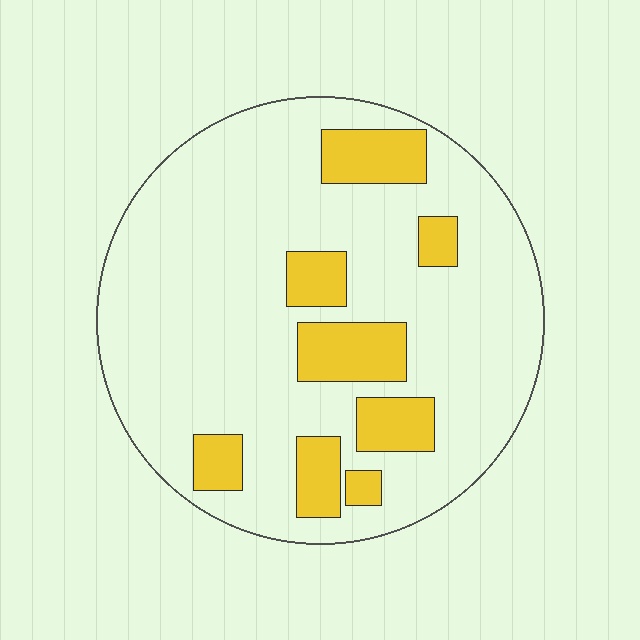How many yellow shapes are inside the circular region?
8.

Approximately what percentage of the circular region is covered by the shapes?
Approximately 20%.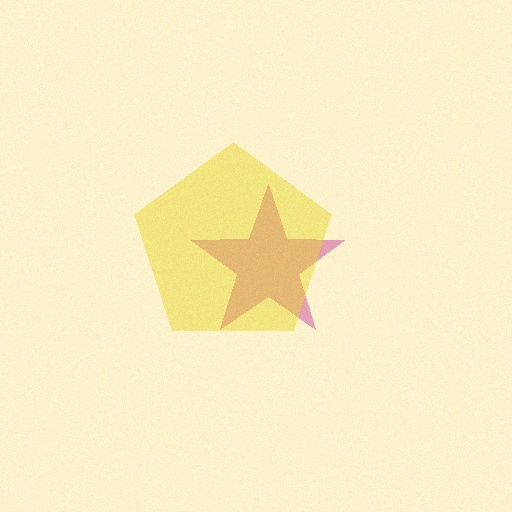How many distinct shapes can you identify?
There are 2 distinct shapes: a magenta star, a yellow pentagon.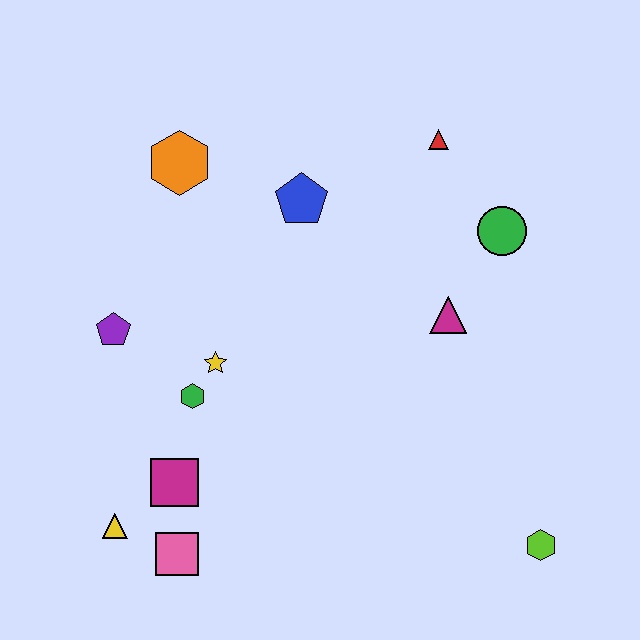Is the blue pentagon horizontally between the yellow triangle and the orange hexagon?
No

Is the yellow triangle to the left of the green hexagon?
Yes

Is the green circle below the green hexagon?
No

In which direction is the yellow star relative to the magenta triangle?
The yellow star is to the left of the magenta triangle.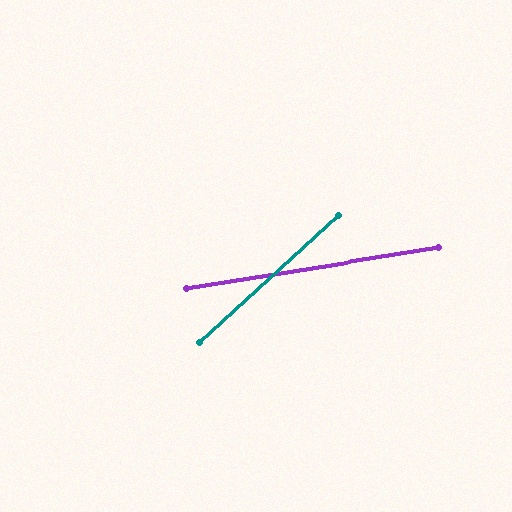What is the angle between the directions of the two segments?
Approximately 33 degrees.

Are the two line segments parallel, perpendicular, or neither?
Neither parallel nor perpendicular — they differ by about 33°.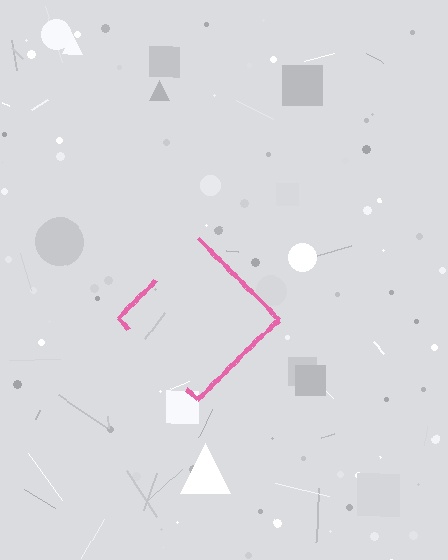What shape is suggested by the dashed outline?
The dashed outline suggests a diamond.